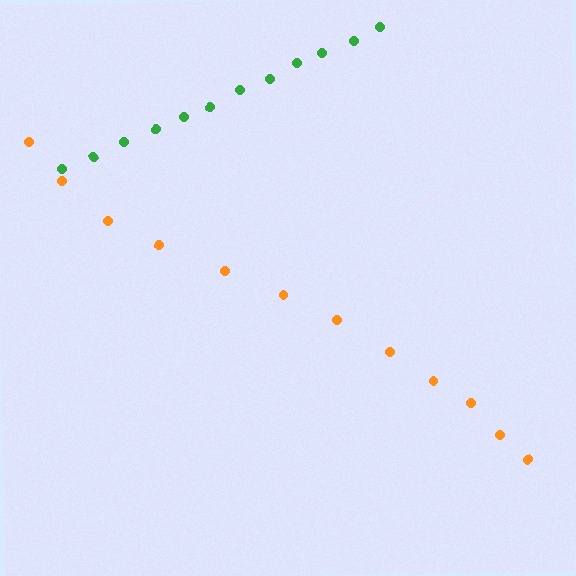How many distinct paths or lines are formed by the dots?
There are 2 distinct paths.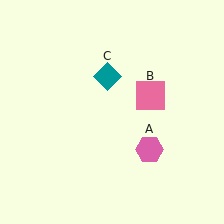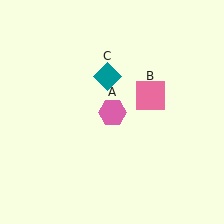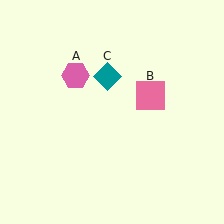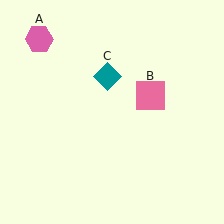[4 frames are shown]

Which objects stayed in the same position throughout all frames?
Pink square (object B) and teal diamond (object C) remained stationary.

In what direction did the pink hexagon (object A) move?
The pink hexagon (object A) moved up and to the left.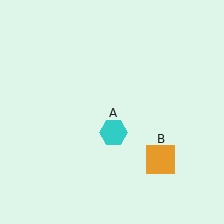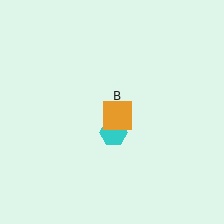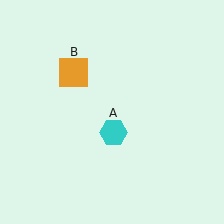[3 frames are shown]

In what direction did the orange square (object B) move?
The orange square (object B) moved up and to the left.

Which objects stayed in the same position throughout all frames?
Cyan hexagon (object A) remained stationary.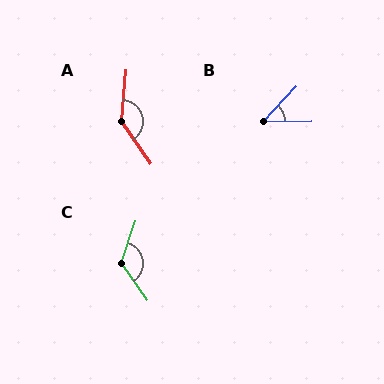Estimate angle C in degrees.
Approximately 126 degrees.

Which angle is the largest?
A, at approximately 141 degrees.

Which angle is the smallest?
B, at approximately 46 degrees.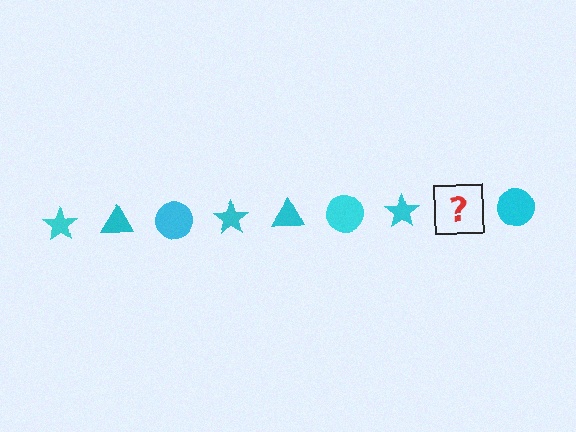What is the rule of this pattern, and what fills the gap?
The rule is that the pattern cycles through star, triangle, circle shapes in cyan. The gap should be filled with a cyan triangle.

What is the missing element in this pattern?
The missing element is a cyan triangle.